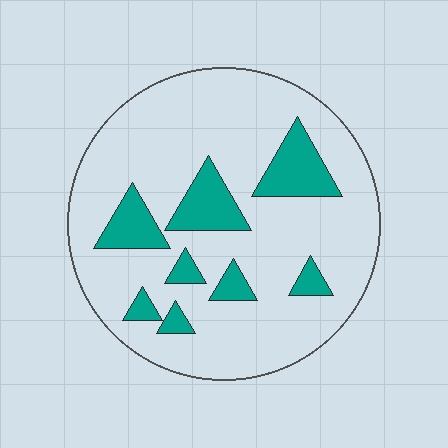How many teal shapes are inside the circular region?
8.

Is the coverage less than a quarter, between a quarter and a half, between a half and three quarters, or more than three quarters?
Less than a quarter.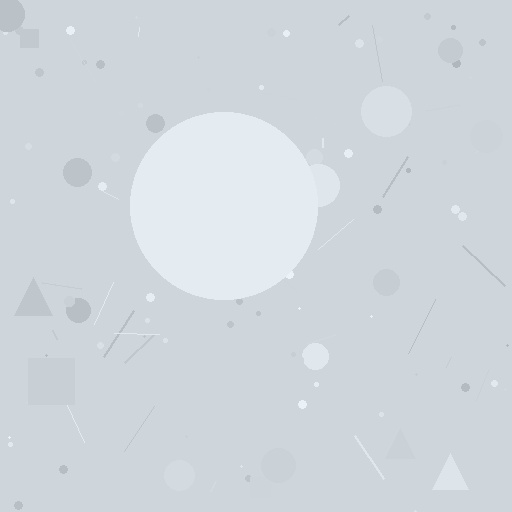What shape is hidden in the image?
A circle is hidden in the image.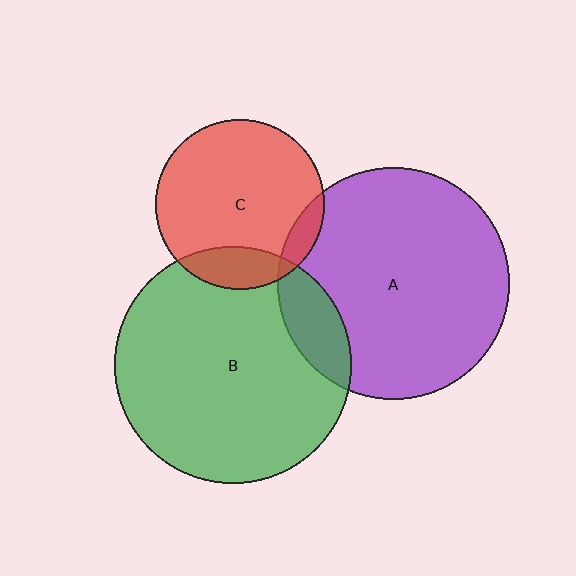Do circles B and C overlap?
Yes.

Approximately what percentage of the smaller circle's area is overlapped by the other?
Approximately 15%.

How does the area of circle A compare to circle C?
Approximately 1.9 times.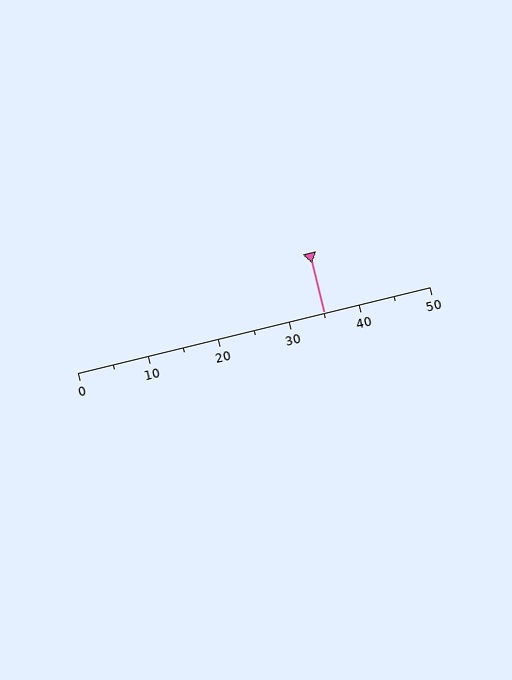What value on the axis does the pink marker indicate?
The marker indicates approximately 35.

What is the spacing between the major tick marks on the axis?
The major ticks are spaced 10 apart.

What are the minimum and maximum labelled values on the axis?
The axis runs from 0 to 50.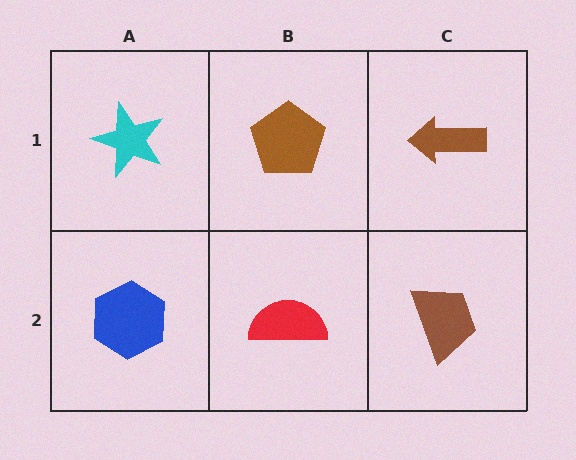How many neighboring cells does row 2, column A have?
2.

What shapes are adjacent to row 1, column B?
A red semicircle (row 2, column B), a cyan star (row 1, column A), a brown arrow (row 1, column C).